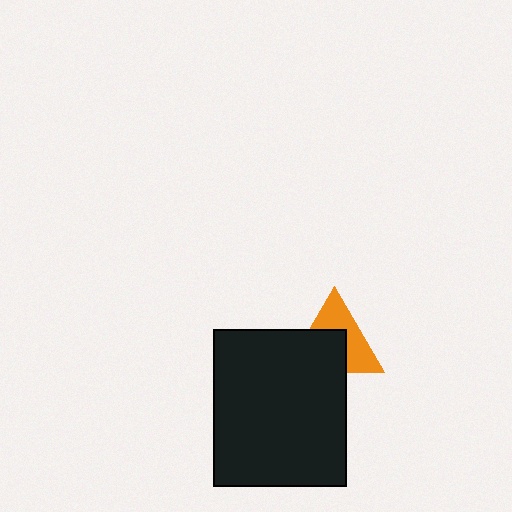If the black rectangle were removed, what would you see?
You would see the complete orange triangle.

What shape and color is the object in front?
The object in front is a black rectangle.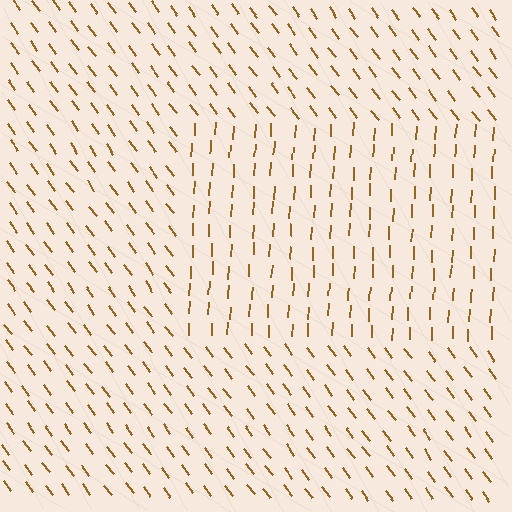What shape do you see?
I see a rectangle.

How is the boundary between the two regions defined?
The boundary is defined purely by a change in line orientation (approximately 39 degrees difference). All lines are the same color and thickness.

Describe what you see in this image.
The image is filled with small brown line segments. A rectangle region in the image has lines oriented differently from the surrounding lines, creating a visible texture boundary.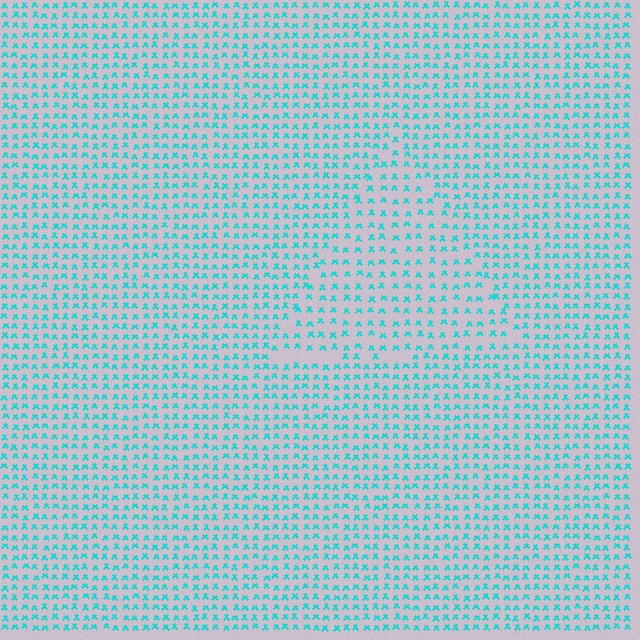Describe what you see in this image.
The image contains small cyan elements arranged at two different densities. A triangle-shaped region is visible where the elements are less densely packed than the surrounding area.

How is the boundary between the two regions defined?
The boundary is defined by a change in element density (approximately 1.5x ratio). All elements are the same color, size, and shape.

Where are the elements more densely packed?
The elements are more densely packed outside the triangle boundary.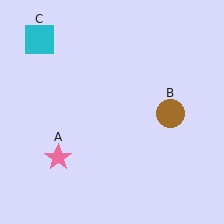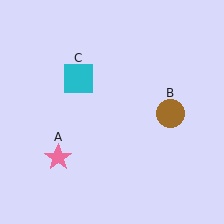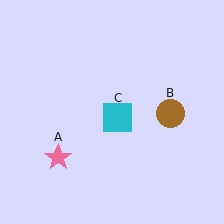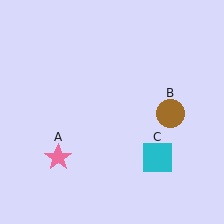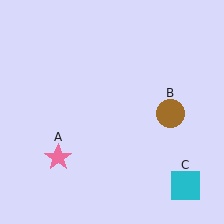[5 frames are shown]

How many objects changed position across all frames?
1 object changed position: cyan square (object C).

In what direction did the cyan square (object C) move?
The cyan square (object C) moved down and to the right.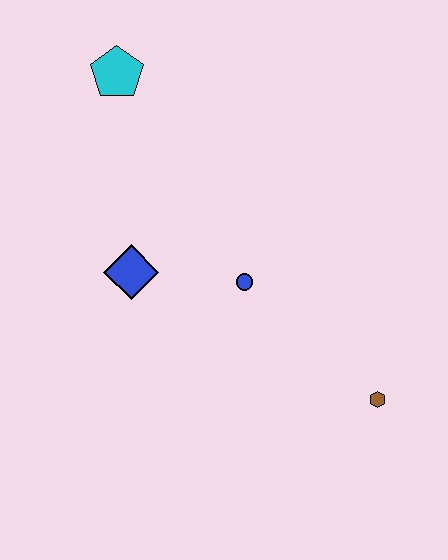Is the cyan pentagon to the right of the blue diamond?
No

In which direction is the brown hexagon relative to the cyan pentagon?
The brown hexagon is below the cyan pentagon.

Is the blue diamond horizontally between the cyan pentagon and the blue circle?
Yes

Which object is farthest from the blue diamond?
The brown hexagon is farthest from the blue diamond.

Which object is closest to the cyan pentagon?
The blue diamond is closest to the cyan pentagon.